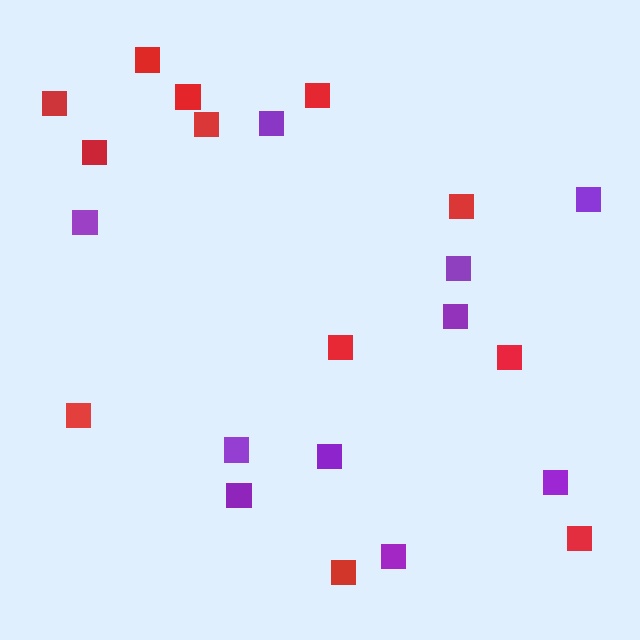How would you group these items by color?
There are 2 groups: one group of red squares (12) and one group of purple squares (10).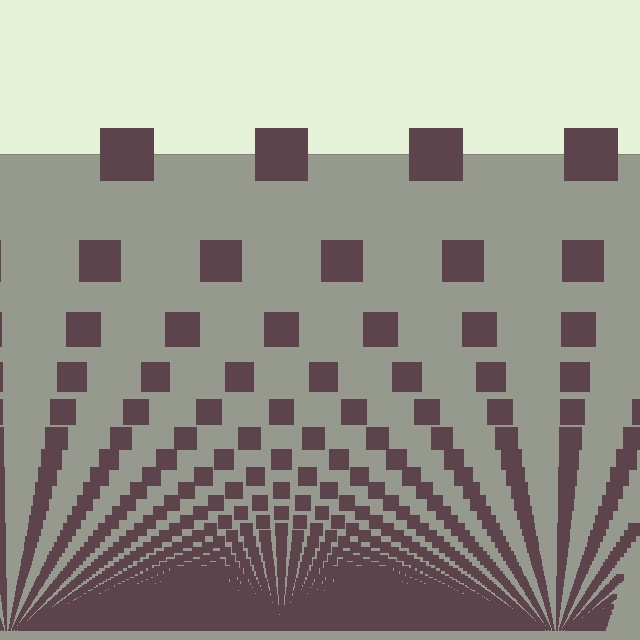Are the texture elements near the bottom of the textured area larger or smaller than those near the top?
Smaller. The gradient is inverted — elements near the bottom are smaller and denser.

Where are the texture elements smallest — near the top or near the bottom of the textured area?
Near the bottom.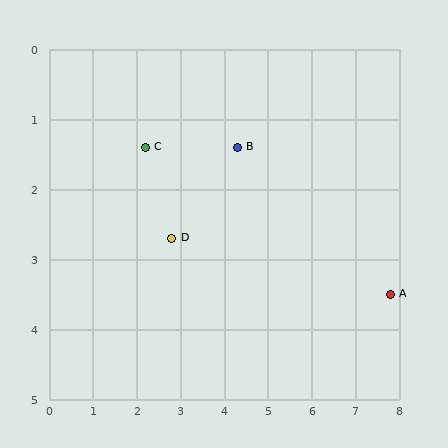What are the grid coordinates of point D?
Point D is at approximately (2.8, 2.7).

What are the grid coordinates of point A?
Point A is at approximately (7.8, 3.5).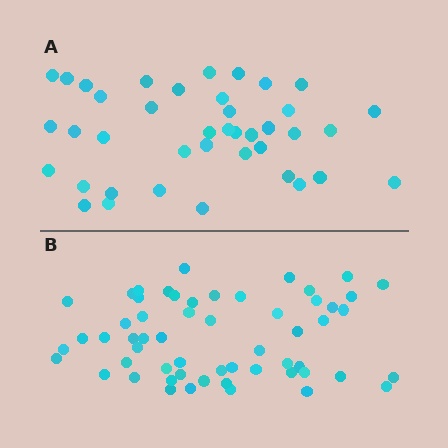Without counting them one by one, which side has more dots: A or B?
Region B (the bottom region) has more dots.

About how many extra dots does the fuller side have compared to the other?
Region B has approximately 15 more dots than region A.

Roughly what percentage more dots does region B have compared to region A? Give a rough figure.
About 40% more.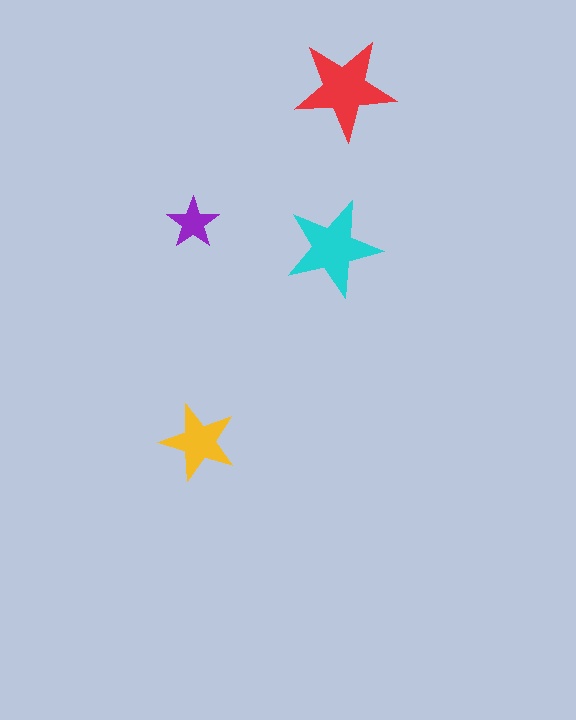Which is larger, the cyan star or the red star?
The red one.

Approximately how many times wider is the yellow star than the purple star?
About 1.5 times wider.